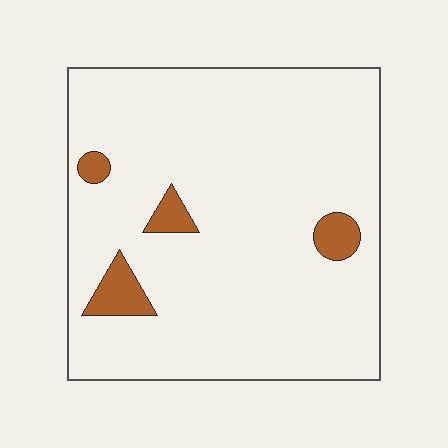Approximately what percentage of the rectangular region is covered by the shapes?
Approximately 5%.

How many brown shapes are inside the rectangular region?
4.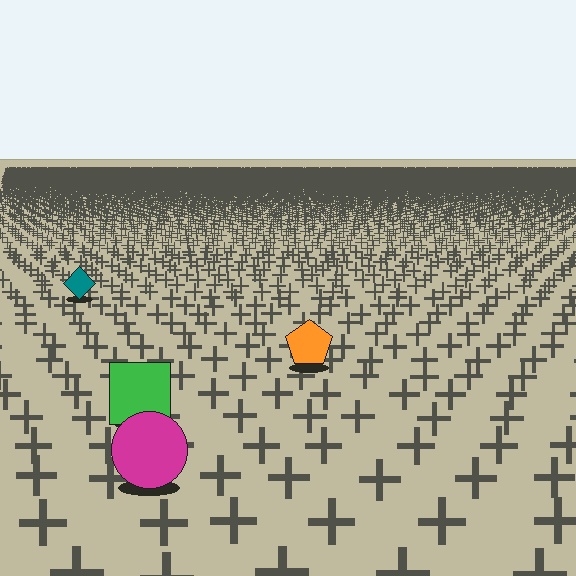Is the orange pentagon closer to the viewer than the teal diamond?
Yes. The orange pentagon is closer — you can tell from the texture gradient: the ground texture is coarser near it.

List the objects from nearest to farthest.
From nearest to farthest: the magenta circle, the green square, the orange pentagon, the teal diamond.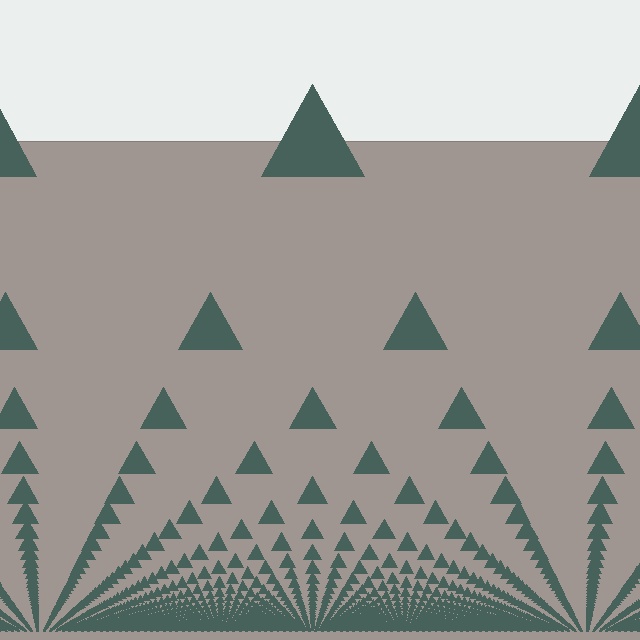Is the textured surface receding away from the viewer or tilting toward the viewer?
The surface appears to tilt toward the viewer. Texture elements get larger and sparser toward the top.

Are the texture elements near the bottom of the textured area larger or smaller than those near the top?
Smaller. The gradient is inverted — elements near the bottom are smaller and denser.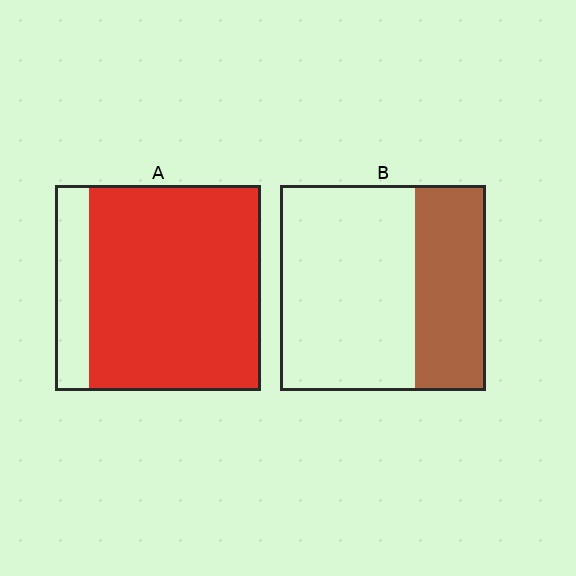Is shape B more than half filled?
No.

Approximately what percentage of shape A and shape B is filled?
A is approximately 85% and B is approximately 35%.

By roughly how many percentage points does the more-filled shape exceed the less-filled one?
By roughly 50 percentage points (A over B).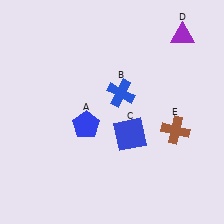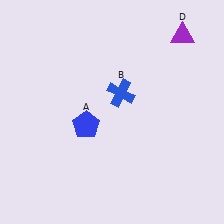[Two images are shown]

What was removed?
The brown cross (E), the blue square (C) were removed in Image 2.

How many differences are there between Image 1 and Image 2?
There are 2 differences between the two images.